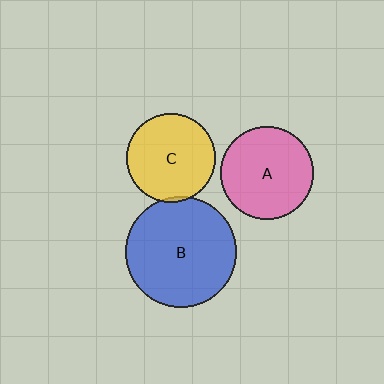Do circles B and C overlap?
Yes.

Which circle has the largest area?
Circle B (blue).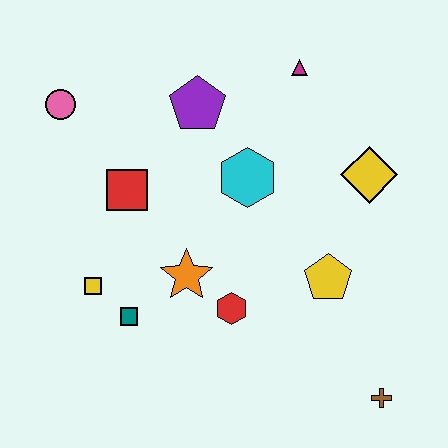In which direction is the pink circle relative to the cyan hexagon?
The pink circle is to the left of the cyan hexagon.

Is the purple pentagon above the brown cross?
Yes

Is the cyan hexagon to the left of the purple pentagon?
No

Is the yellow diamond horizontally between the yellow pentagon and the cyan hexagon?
No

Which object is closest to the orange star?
The red hexagon is closest to the orange star.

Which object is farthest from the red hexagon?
The pink circle is farthest from the red hexagon.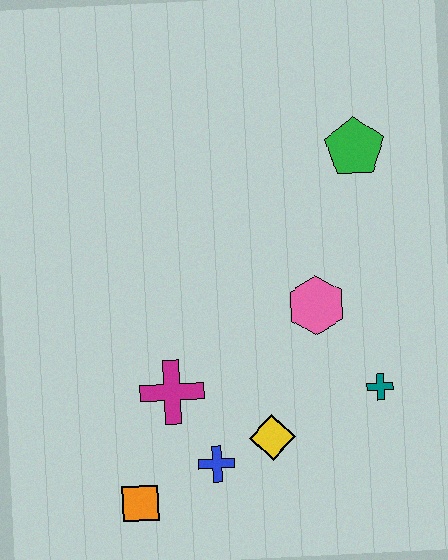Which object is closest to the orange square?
The blue cross is closest to the orange square.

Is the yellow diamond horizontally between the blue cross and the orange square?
No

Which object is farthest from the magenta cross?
The green pentagon is farthest from the magenta cross.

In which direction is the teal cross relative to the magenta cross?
The teal cross is to the right of the magenta cross.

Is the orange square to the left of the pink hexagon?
Yes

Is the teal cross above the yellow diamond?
Yes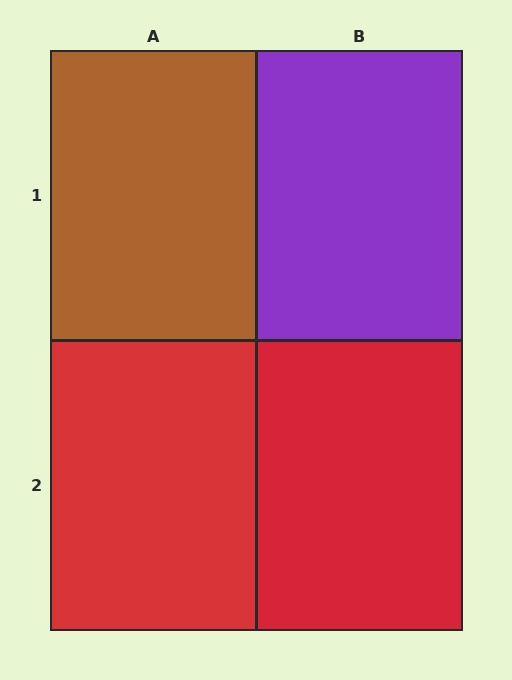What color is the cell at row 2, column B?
Red.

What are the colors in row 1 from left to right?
Brown, purple.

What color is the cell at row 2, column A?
Red.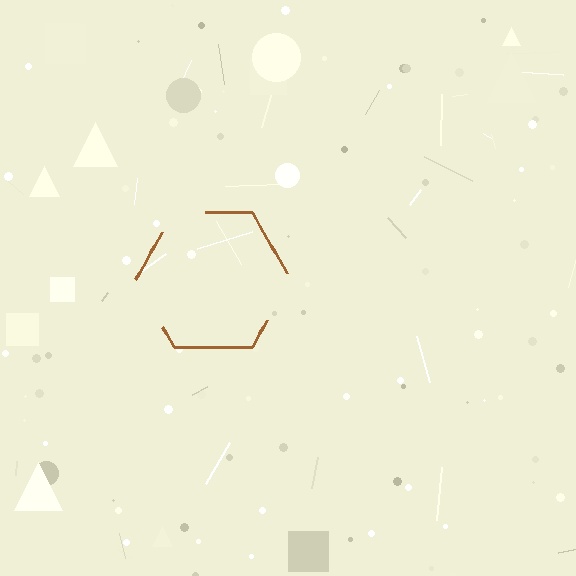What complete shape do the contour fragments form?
The contour fragments form a hexagon.